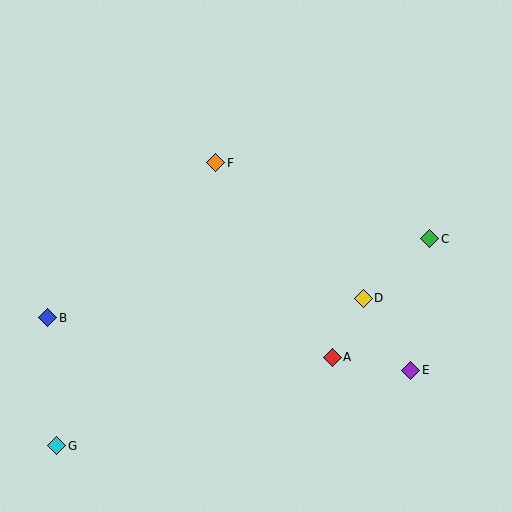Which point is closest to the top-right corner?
Point C is closest to the top-right corner.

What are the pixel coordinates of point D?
Point D is at (363, 298).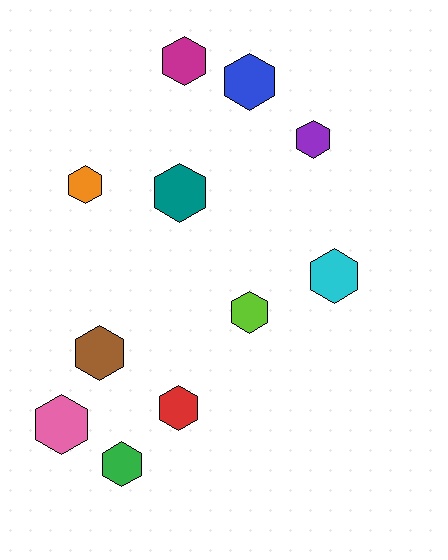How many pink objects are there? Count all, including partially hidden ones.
There is 1 pink object.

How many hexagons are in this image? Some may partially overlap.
There are 11 hexagons.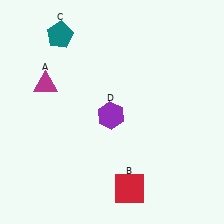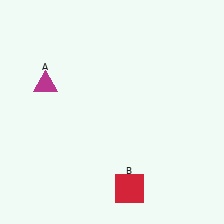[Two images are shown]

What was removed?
The teal pentagon (C), the purple hexagon (D) were removed in Image 2.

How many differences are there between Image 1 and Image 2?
There are 2 differences between the two images.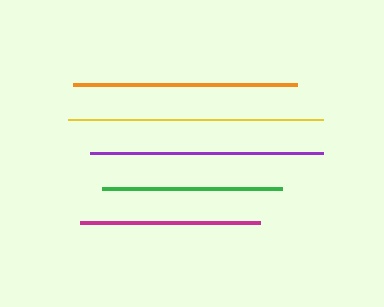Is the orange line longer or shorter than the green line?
The orange line is longer than the green line.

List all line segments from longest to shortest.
From longest to shortest: yellow, purple, orange, magenta, green.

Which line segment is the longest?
The yellow line is the longest at approximately 255 pixels.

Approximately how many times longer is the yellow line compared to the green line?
The yellow line is approximately 1.4 times the length of the green line.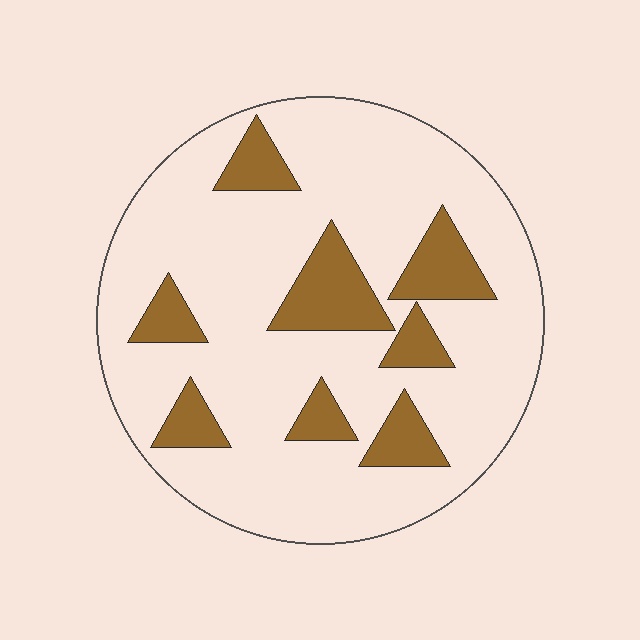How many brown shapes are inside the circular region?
8.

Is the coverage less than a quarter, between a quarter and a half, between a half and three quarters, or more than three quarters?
Less than a quarter.